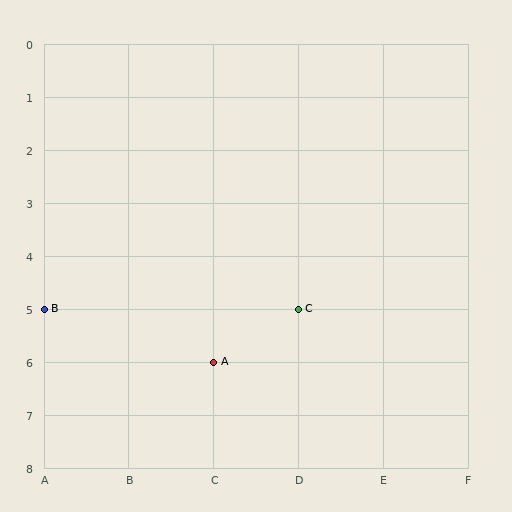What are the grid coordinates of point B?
Point B is at grid coordinates (A, 5).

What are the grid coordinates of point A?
Point A is at grid coordinates (C, 6).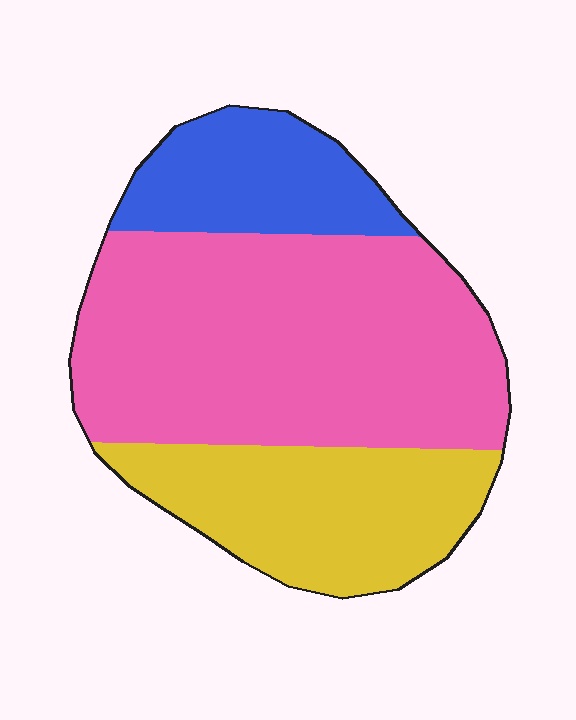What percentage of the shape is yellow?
Yellow covers around 25% of the shape.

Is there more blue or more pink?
Pink.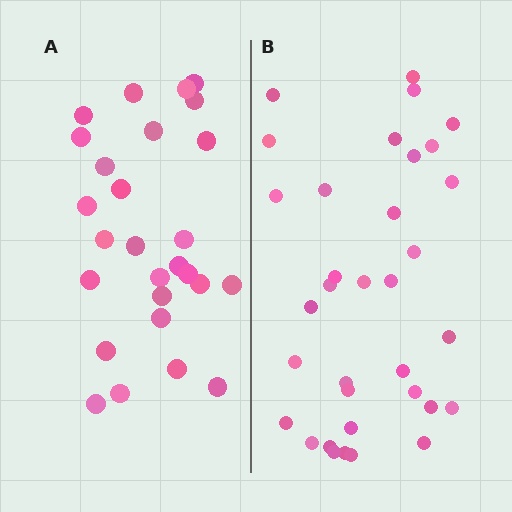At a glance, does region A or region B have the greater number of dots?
Region B (the right region) has more dots.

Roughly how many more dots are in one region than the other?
Region B has roughly 8 or so more dots than region A.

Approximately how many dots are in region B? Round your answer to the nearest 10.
About 30 dots. (The exact count is 34, which rounds to 30.)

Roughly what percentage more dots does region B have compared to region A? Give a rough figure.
About 25% more.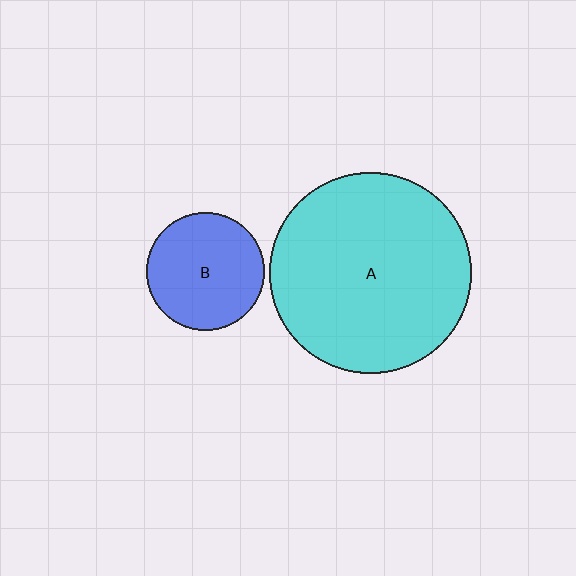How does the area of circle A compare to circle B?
Approximately 2.9 times.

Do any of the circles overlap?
No, none of the circles overlap.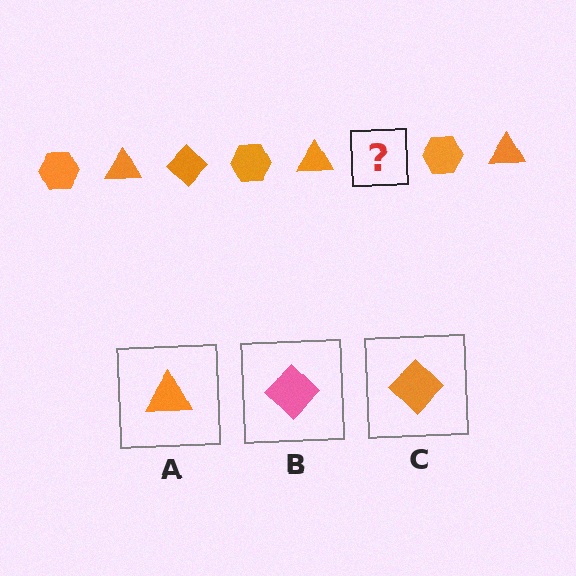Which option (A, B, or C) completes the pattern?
C.